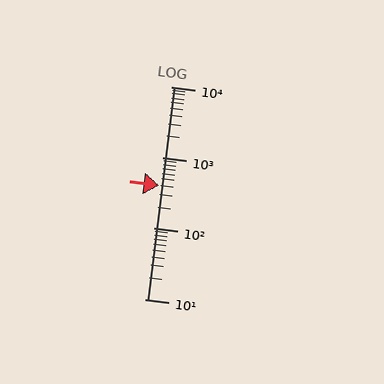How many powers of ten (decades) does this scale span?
The scale spans 3 decades, from 10 to 10000.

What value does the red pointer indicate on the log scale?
The pointer indicates approximately 400.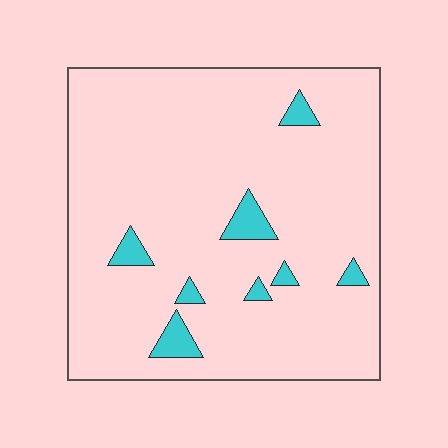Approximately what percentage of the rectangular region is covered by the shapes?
Approximately 5%.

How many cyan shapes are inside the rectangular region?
8.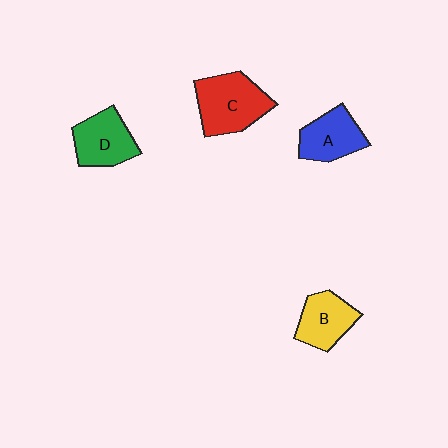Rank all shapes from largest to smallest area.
From largest to smallest: C (red), D (green), A (blue), B (yellow).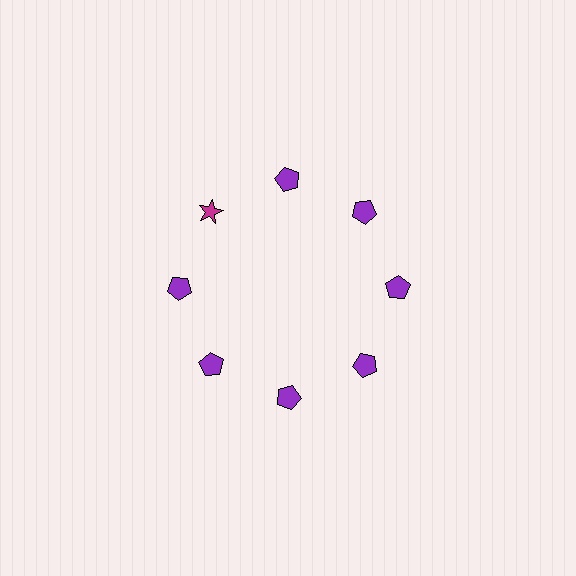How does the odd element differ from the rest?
It differs in both color (magenta instead of purple) and shape (star instead of pentagon).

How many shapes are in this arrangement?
There are 8 shapes arranged in a ring pattern.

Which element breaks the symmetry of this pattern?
The magenta star at roughly the 10 o'clock position breaks the symmetry. All other shapes are purple pentagons.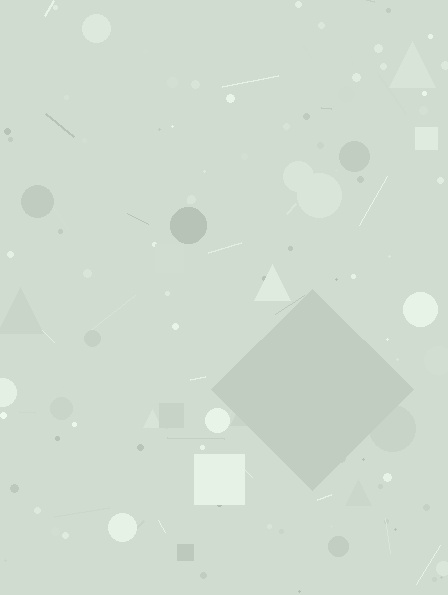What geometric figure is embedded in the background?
A diamond is embedded in the background.